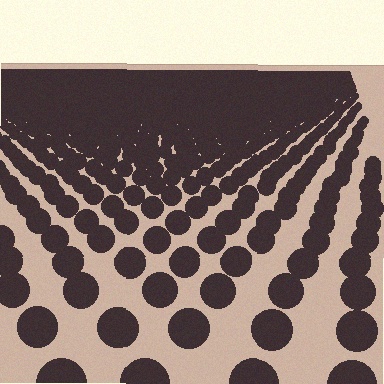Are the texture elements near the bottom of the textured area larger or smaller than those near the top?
Larger. Near the bottom, elements are closer to the viewer and appear at a bigger on-screen size.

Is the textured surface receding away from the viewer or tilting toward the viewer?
The surface is receding away from the viewer. Texture elements get smaller and denser toward the top.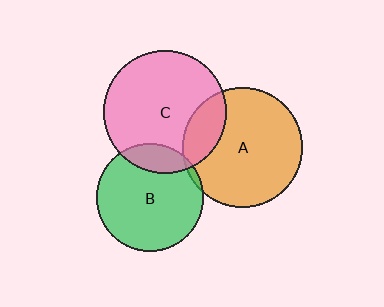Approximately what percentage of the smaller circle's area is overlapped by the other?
Approximately 5%.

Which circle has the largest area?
Circle C (pink).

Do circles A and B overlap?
Yes.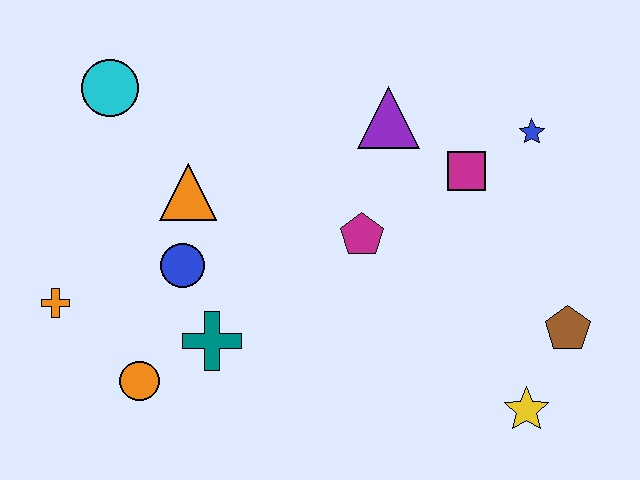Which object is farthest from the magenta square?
The orange cross is farthest from the magenta square.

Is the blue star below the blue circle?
No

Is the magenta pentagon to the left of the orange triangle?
No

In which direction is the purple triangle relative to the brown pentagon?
The purple triangle is above the brown pentagon.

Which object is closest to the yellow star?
The brown pentagon is closest to the yellow star.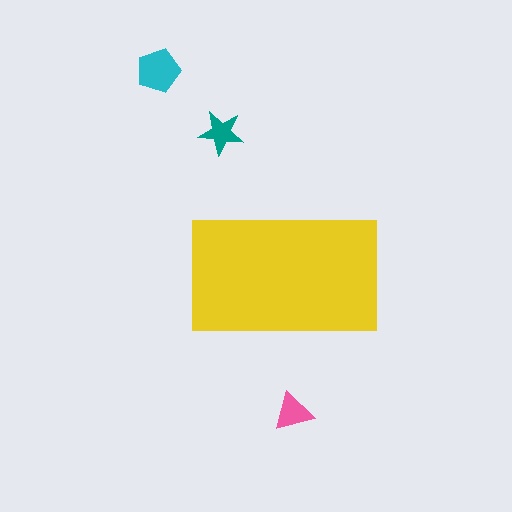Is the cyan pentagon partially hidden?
No, the cyan pentagon is fully visible.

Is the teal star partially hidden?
No, the teal star is fully visible.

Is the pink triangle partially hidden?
No, the pink triangle is fully visible.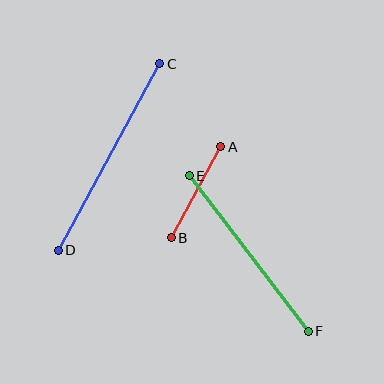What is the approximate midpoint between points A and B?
The midpoint is at approximately (196, 192) pixels.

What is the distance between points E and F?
The distance is approximately 196 pixels.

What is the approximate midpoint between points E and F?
The midpoint is at approximately (249, 254) pixels.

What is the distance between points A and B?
The distance is approximately 103 pixels.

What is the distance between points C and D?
The distance is approximately 212 pixels.